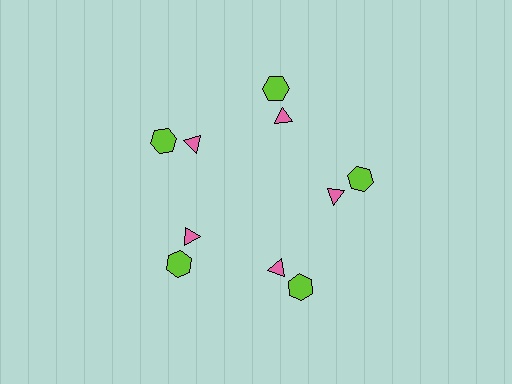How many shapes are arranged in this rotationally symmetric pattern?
There are 10 shapes, arranged in 5 groups of 2.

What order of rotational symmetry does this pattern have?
This pattern has 5-fold rotational symmetry.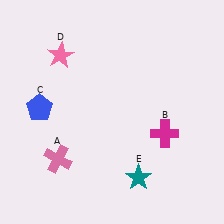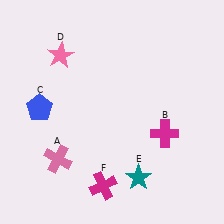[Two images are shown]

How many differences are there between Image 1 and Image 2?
There is 1 difference between the two images.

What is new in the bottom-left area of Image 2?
A magenta cross (F) was added in the bottom-left area of Image 2.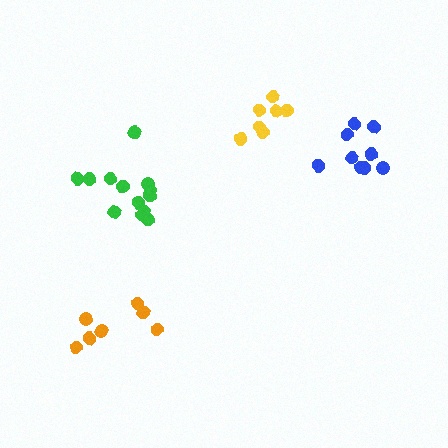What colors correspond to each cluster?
The clusters are colored: green, orange, blue, yellow.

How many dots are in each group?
Group 1: 13 dots, Group 2: 7 dots, Group 3: 9 dots, Group 4: 7 dots (36 total).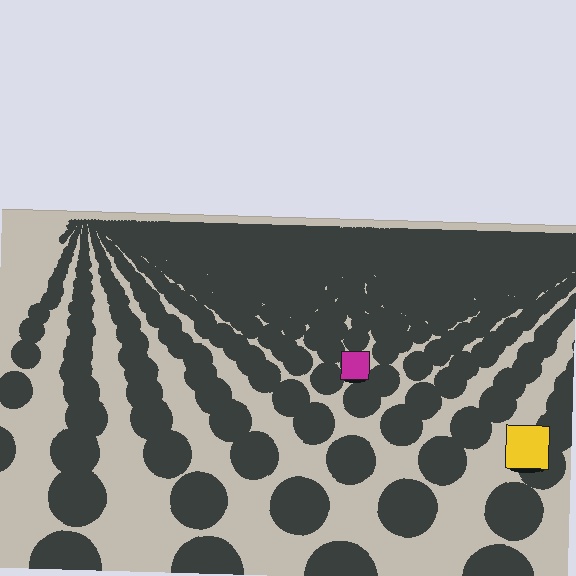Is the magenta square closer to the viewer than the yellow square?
No. The yellow square is closer — you can tell from the texture gradient: the ground texture is coarser near it.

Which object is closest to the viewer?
The yellow square is closest. The texture marks near it are larger and more spread out.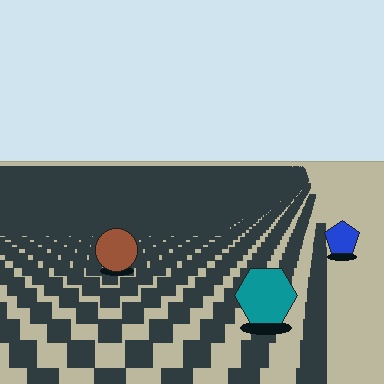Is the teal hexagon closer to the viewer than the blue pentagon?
Yes. The teal hexagon is closer — you can tell from the texture gradient: the ground texture is coarser near it.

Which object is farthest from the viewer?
The blue pentagon is farthest from the viewer. It appears smaller and the ground texture around it is denser.